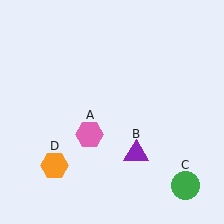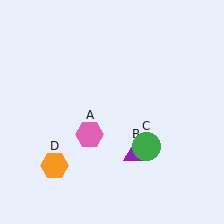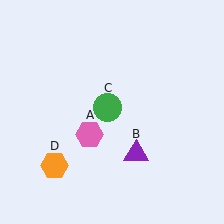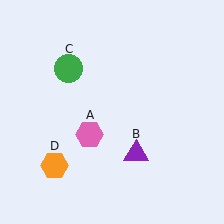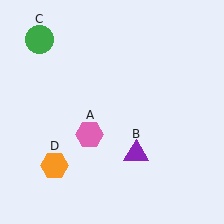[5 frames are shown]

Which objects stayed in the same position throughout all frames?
Pink hexagon (object A) and purple triangle (object B) and orange hexagon (object D) remained stationary.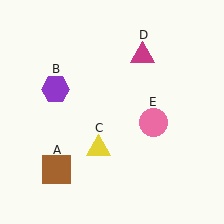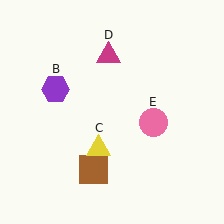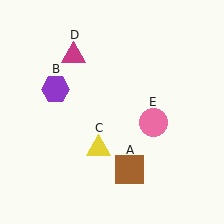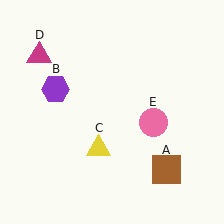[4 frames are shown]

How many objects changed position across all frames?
2 objects changed position: brown square (object A), magenta triangle (object D).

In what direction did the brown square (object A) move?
The brown square (object A) moved right.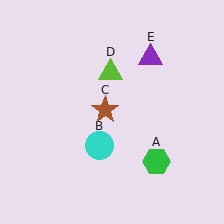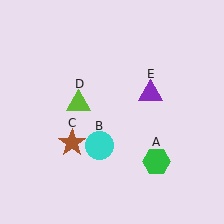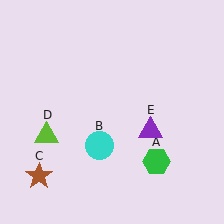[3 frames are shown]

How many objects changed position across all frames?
3 objects changed position: brown star (object C), lime triangle (object D), purple triangle (object E).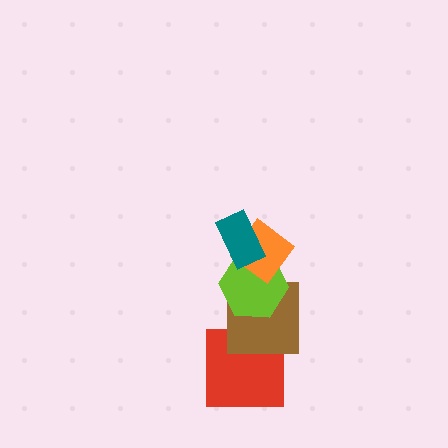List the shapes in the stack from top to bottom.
From top to bottom: the teal rectangle, the orange diamond, the lime hexagon, the brown square, the red square.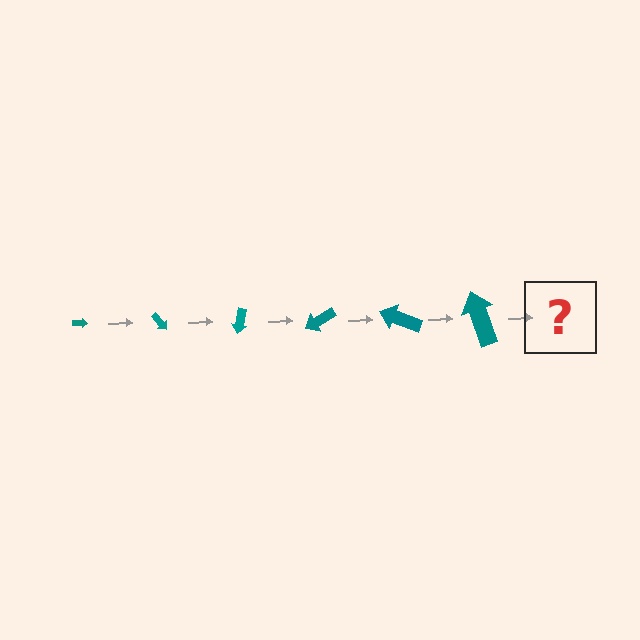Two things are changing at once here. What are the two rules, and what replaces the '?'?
The two rules are that the arrow grows larger each step and it rotates 50 degrees each step. The '?' should be an arrow, larger than the previous one and rotated 300 degrees from the start.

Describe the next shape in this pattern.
It should be an arrow, larger than the previous one and rotated 300 degrees from the start.